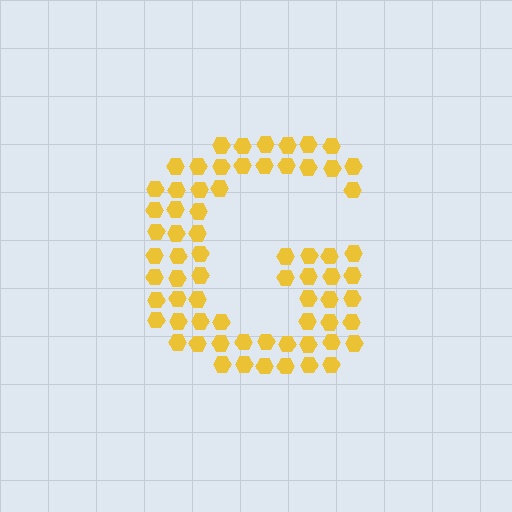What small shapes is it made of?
It is made of small hexagons.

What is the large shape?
The large shape is the letter G.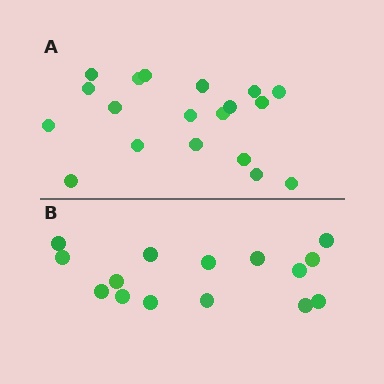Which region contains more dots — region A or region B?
Region A (the top region) has more dots.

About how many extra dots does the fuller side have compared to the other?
Region A has about 4 more dots than region B.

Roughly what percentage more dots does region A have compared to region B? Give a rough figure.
About 25% more.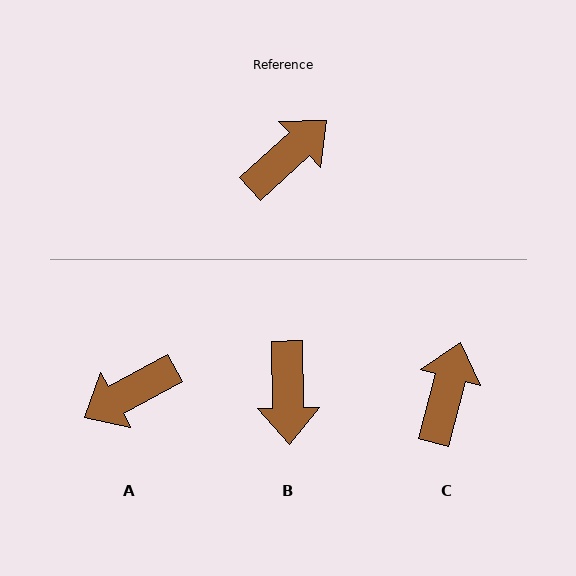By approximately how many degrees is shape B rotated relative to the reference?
Approximately 131 degrees clockwise.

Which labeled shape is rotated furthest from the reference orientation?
A, about 166 degrees away.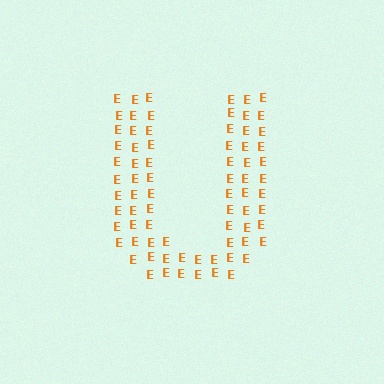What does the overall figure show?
The overall figure shows the letter U.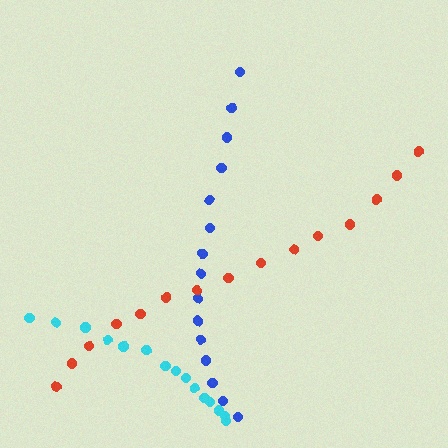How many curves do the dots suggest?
There are 3 distinct paths.